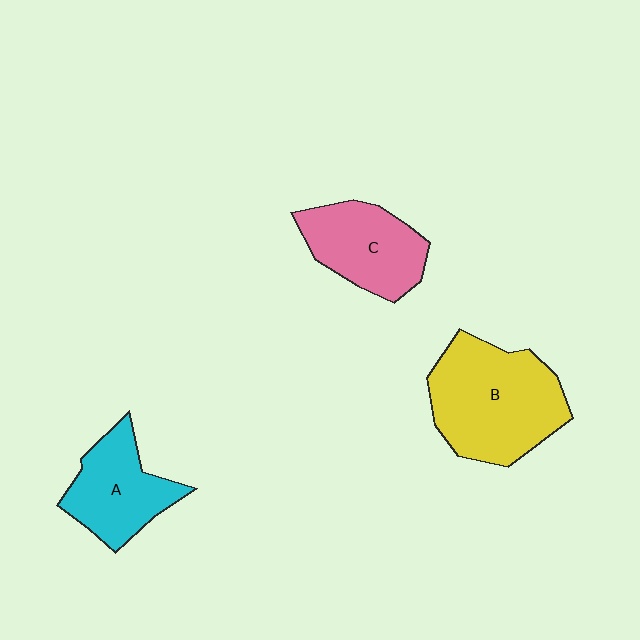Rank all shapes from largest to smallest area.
From largest to smallest: B (yellow), C (pink), A (cyan).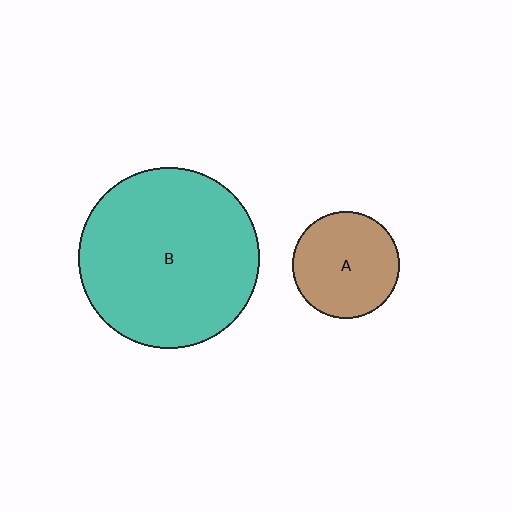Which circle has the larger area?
Circle B (teal).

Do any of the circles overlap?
No, none of the circles overlap.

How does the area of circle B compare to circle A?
Approximately 2.9 times.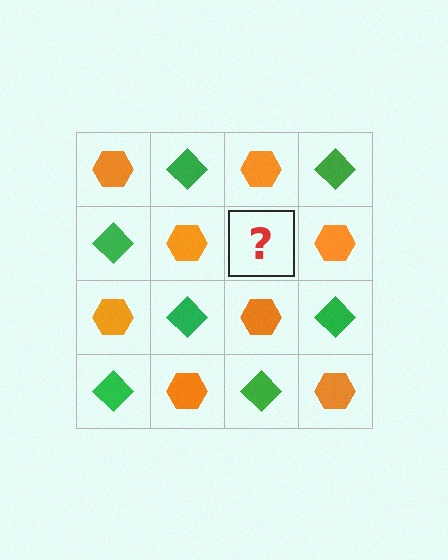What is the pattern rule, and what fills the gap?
The rule is that it alternates orange hexagon and green diamond in a checkerboard pattern. The gap should be filled with a green diamond.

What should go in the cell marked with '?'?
The missing cell should contain a green diamond.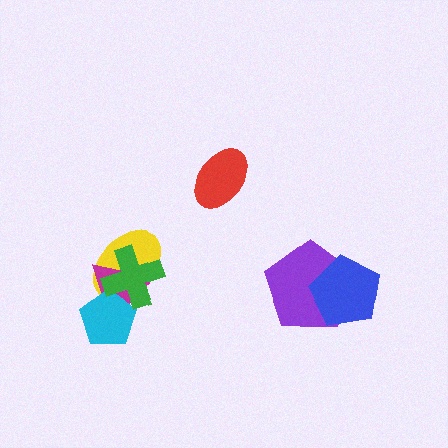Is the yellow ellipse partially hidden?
Yes, it is partially covered by another shape.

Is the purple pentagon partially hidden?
Yes, it is partially covered by another shape.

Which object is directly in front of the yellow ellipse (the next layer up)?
The magenta triangle is directly in front of the yellow ellipse.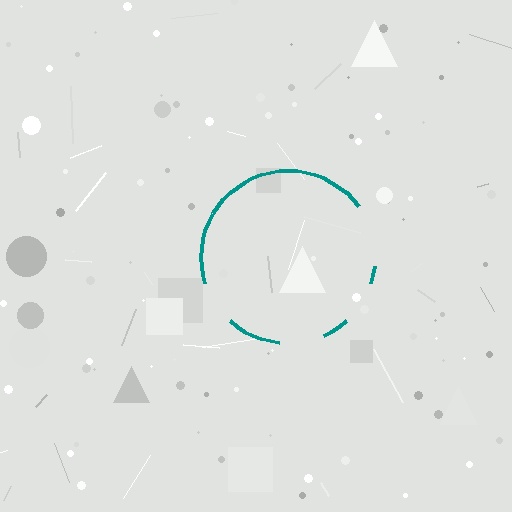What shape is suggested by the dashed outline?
The dashed outline suggests a circle.